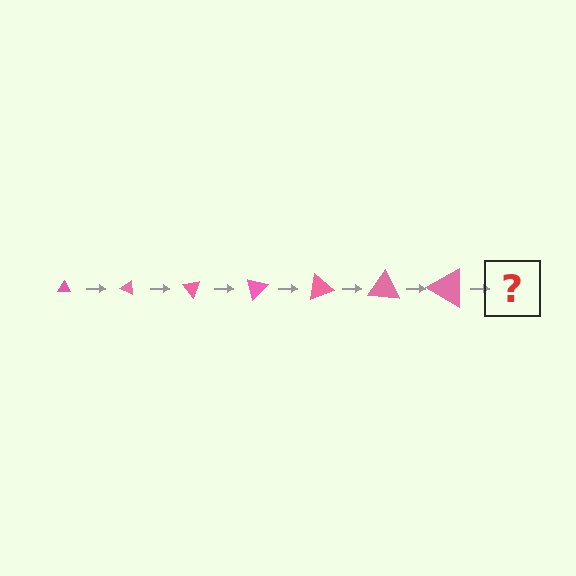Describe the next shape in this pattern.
It should be a triangle, larger than the previous one and rotated 175 degrees from the start.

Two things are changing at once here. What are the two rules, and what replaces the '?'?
The two rules are that the triangle grows larger each step and it rotates 25 degrees each step. The '?' should be a triangle, larger than the previous one and rotated 175 degrees from the start.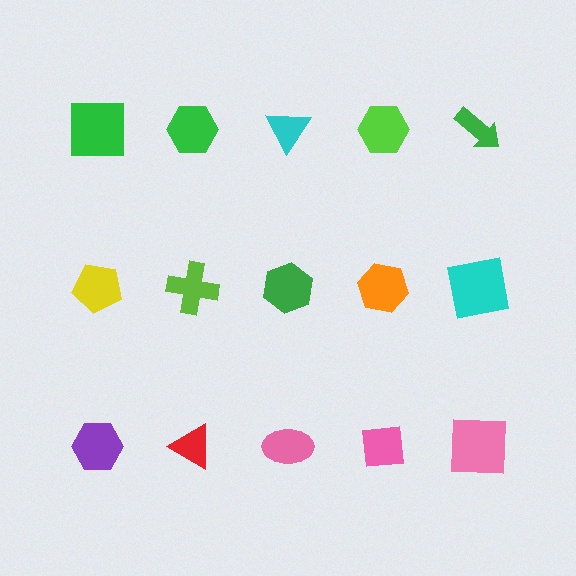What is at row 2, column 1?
A yellow pentagon.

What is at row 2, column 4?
An orange hexagon.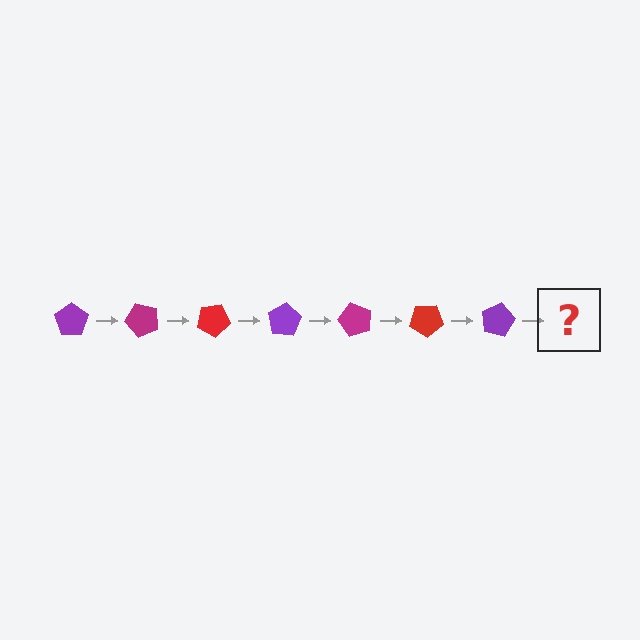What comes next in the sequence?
The next element should be a magenta pentagon, rotated 350 degrees from the start.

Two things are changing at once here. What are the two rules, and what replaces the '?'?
The two rules are that it rotates 50 degrees each step and the color cycles through purple, magenta, and red. The '?' should be a magenta pentagon, rotated 350 degrees from the start.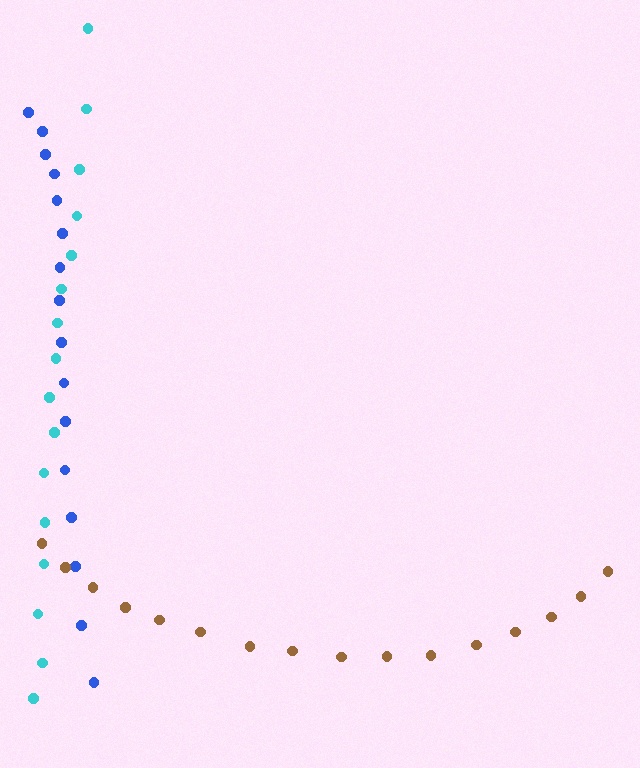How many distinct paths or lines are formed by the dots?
There are 3 distinct paths.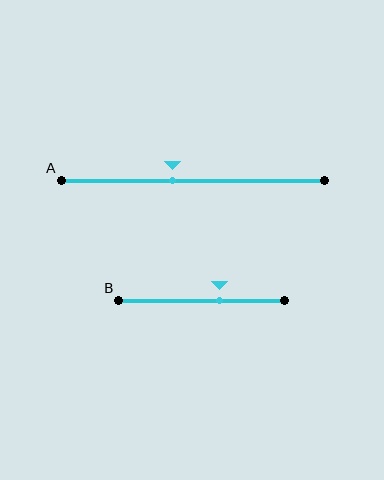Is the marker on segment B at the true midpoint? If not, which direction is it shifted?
No, the marker on segment B is shifted to the right by about 11% of the segment length.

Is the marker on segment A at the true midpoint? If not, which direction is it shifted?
No, the marker on segment A is shifted to the left by about 8% of the segment length.